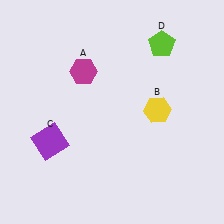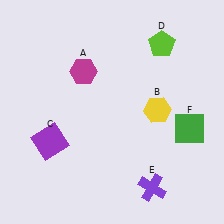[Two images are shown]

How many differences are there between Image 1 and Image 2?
There are 2 differences between the two images.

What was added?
A purple cross (E), a green square (F) were added in Image 2.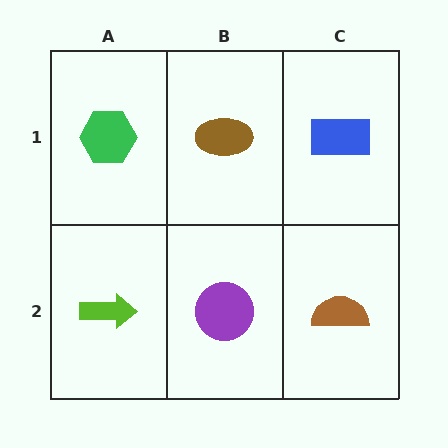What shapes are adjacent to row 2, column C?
A blue rectangle (row 1, column C), a purple circle (row 2, column B).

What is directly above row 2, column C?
A blue rectangle.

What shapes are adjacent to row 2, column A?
A green hexagon (row 1, column A), a purple circle (row 2, column B).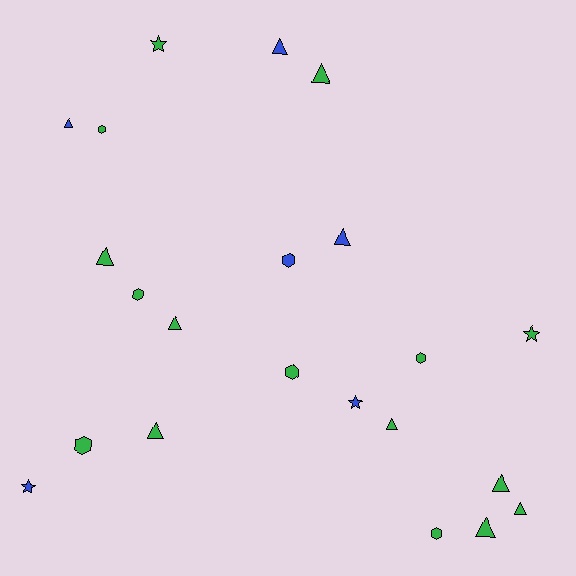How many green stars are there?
There are 2 green stars.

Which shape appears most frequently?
Triangle, with 11 objects.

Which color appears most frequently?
Green, with 16 objects.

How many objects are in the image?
There are 22 objects.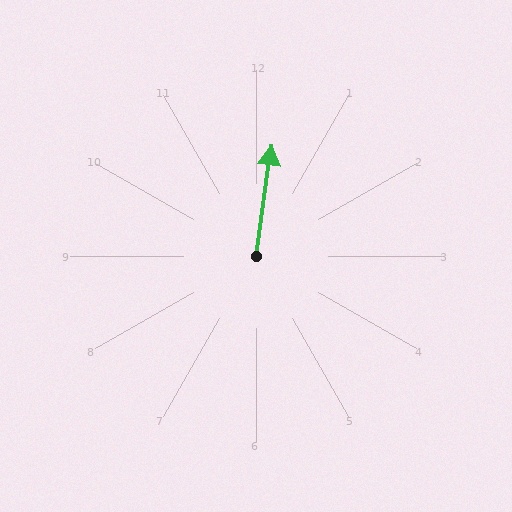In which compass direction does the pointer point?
North.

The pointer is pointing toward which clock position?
Roughly 12 o'clock.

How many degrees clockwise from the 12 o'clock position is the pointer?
Approximately 8 degrees.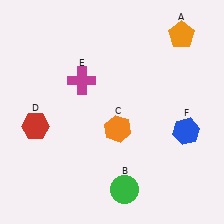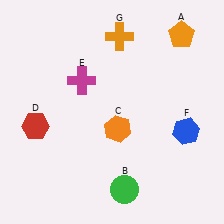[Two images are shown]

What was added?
An orange cross (G) was added in Image 2.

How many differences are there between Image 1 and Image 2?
There is 1 difference between the two images.